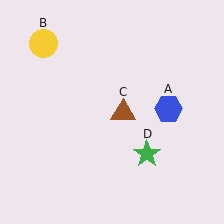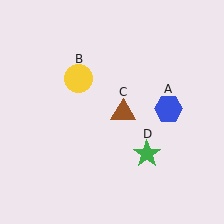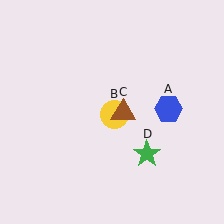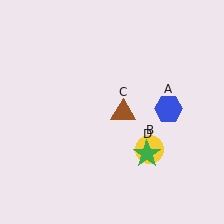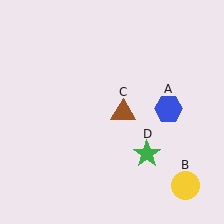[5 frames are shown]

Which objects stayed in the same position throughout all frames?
Blue hexagon (object A) and brown triangle (object C) and green star (object D) remained stationary.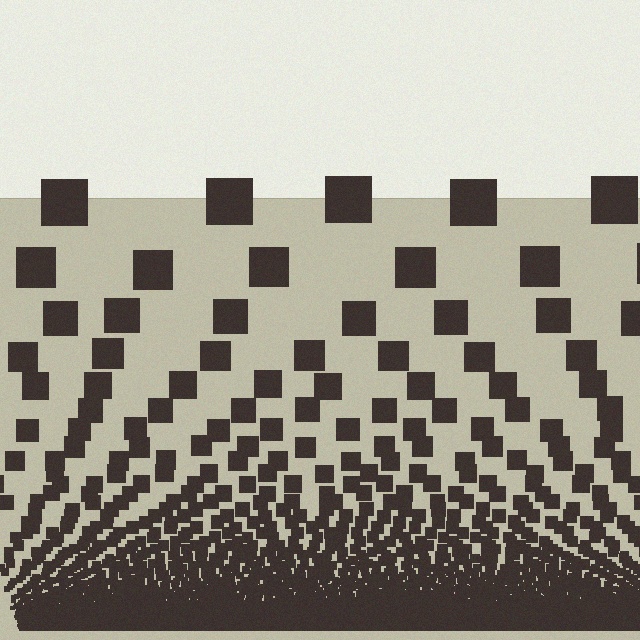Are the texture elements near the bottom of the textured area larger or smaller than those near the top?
Smaller. The gradient is inverted — elements near the bottom are smaller and denser.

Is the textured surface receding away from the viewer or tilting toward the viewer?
The surface appears to tilt toward the viewer. Texture elements get larger and sparser toward the top.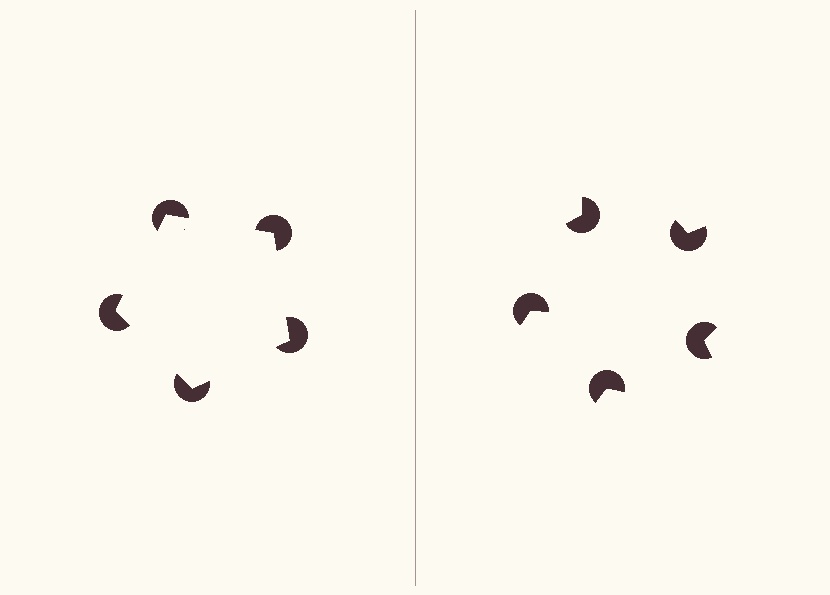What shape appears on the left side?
An illusory pentagon.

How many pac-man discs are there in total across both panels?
10 — 5 on each side.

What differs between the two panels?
The pac-man discs are positioned identically on both sides; only the wedge orientations differ. On the left they align to a pentagon; on the right they are misaligned.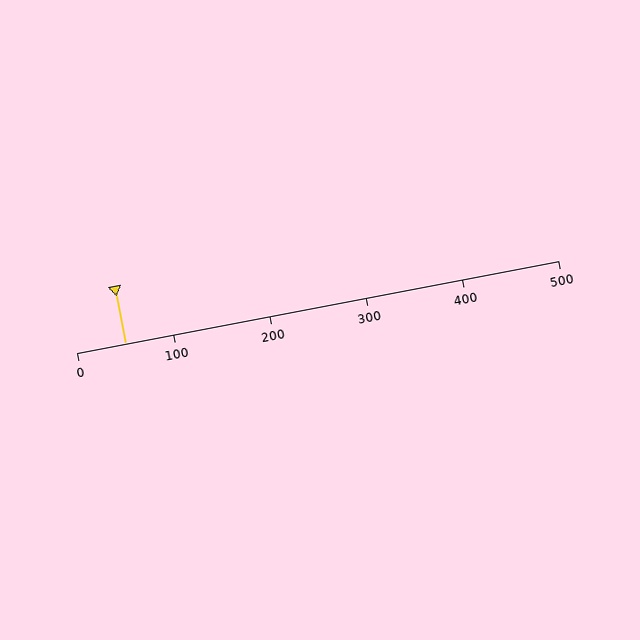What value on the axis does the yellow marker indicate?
The marker indicates approximately 50.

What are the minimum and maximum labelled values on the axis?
The axis runs from 0 to 500.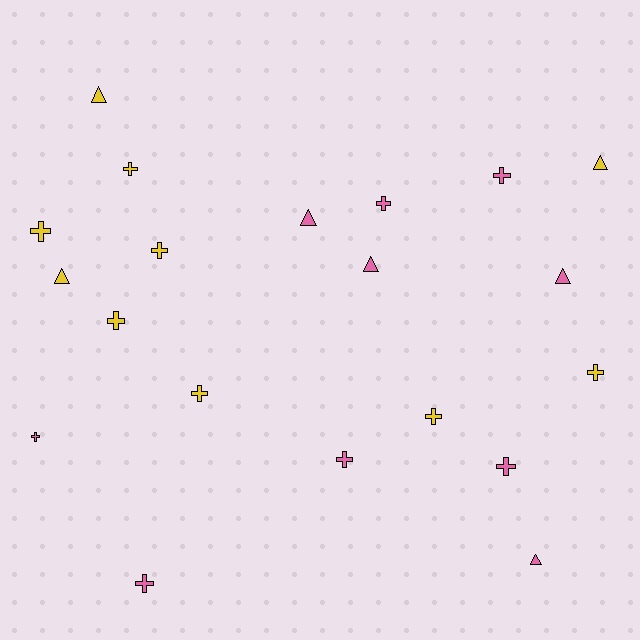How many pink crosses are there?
There are 6 pink crosses.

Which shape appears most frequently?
Cross, with 13 objects.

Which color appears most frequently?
Pink, with 10 objects.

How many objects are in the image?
There are 20 objects.